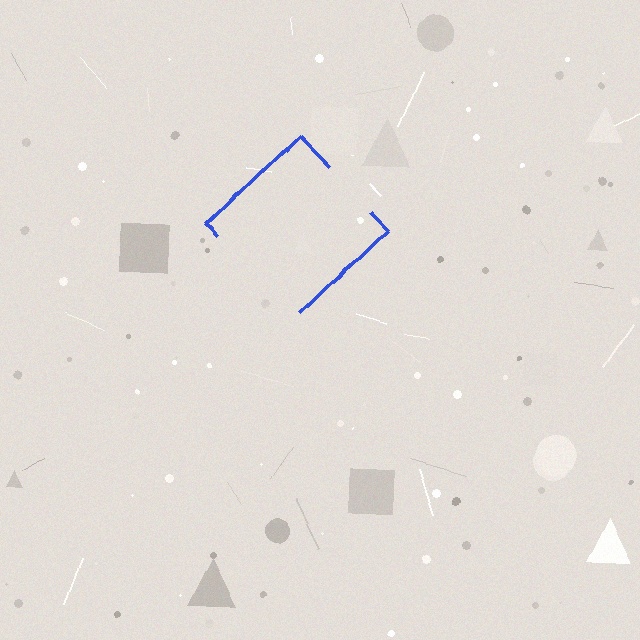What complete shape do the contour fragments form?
The contour fragments form a diamond.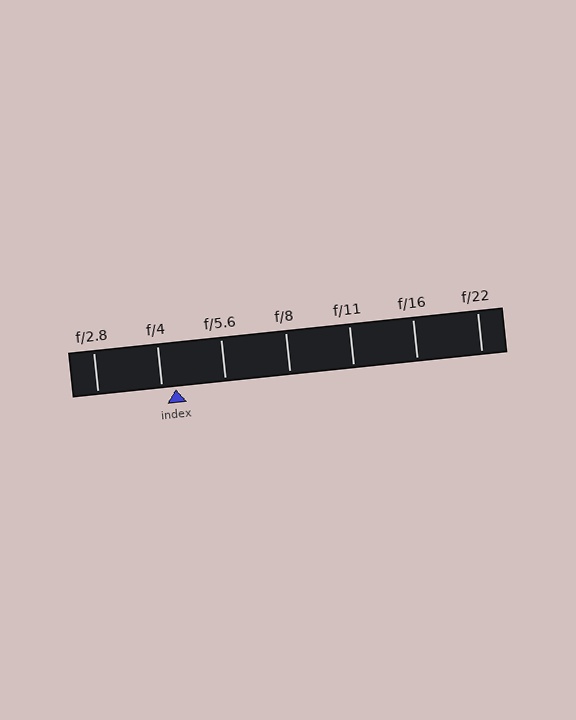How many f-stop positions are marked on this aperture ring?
There are 7 f-stop positions marked.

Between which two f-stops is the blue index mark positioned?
The index mark is between f/4 and f/5.6.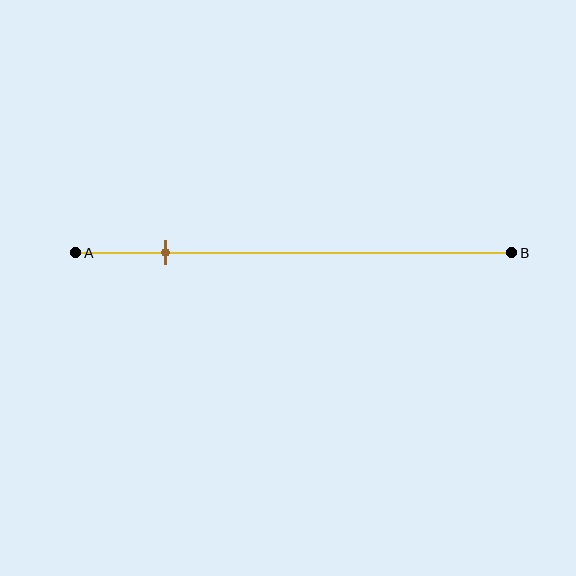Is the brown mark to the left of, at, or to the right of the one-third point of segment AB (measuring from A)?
The brown mark is to the left of the one-third point of segment AB.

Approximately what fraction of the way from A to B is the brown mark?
The brown mark is approximately 20% of the way from A to B.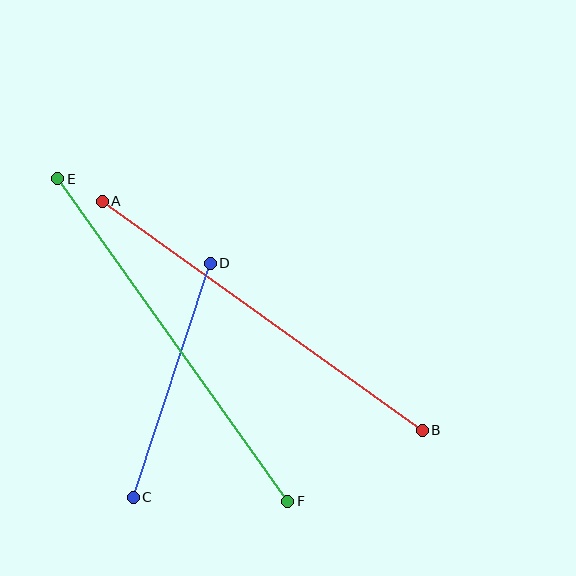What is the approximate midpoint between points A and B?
The midpoint is at approximately (262, 316) pixels.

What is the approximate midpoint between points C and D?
The midpoint is at approximately (172, 380) pixels.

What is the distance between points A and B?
The distance is approximately 393 pixels.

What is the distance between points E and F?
The distance is approximately 396 pixels.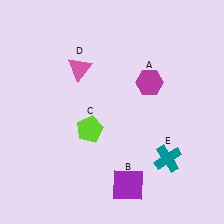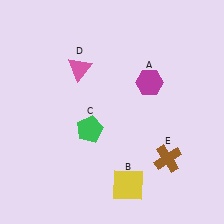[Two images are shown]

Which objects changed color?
B changed from purple to yellow. C changed from lime to green. E changed from teal to brown.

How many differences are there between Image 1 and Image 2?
There are 3 differences between the two images.